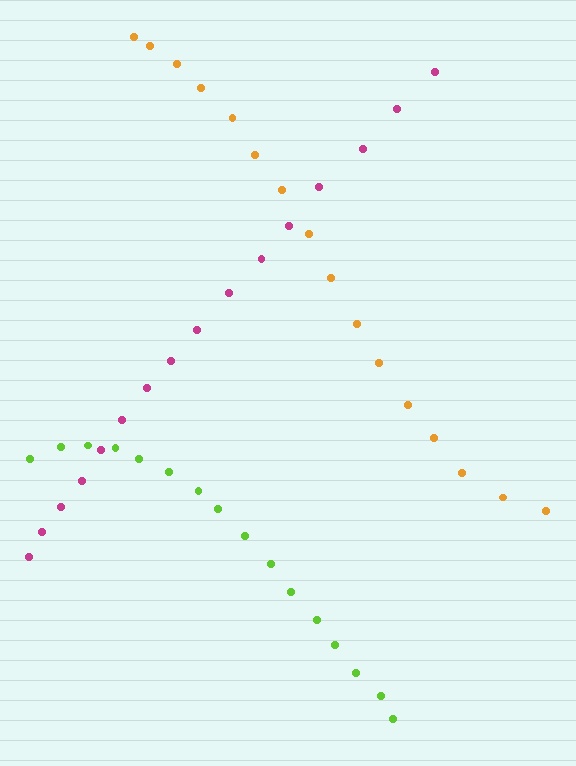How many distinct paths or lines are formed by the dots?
There are 3 distinct paths.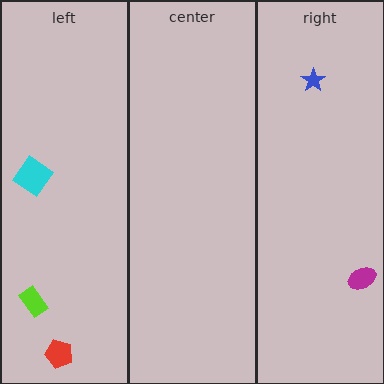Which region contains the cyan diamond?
The left region.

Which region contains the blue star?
The right region.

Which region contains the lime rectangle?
The left region.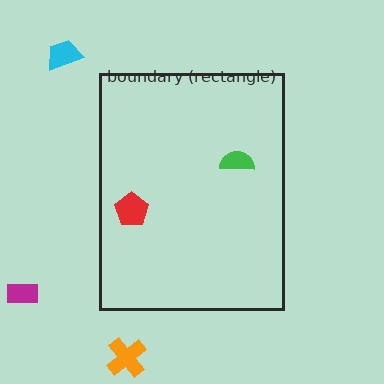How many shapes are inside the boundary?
2 inside, 3 outside.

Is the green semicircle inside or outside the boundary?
Inside.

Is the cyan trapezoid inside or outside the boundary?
Outside.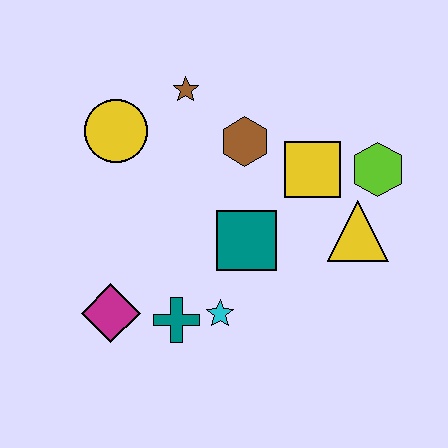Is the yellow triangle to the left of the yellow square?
No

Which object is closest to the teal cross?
The cyan star is closest to the teal cross.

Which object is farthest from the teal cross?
The lime hexagon is farthest from the teal cross.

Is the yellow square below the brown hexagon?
Yes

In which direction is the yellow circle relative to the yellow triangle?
The yellow circle is to the left of the yellow triangle.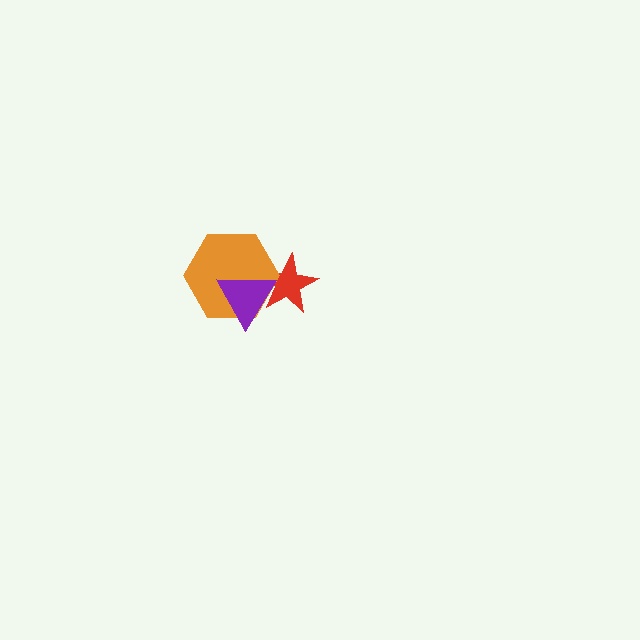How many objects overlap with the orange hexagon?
2 objects overlap with the orange hexagon.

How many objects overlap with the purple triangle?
2 objects overlap with the purple triangle.